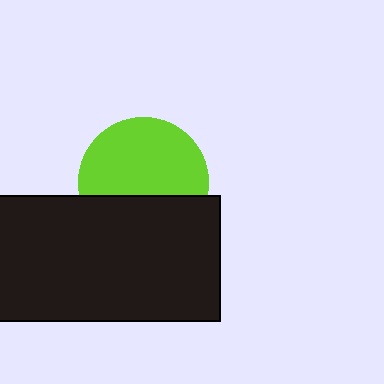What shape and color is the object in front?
The object in front is a black rectangle.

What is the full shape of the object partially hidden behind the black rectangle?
The partially hidden object is a lime circle.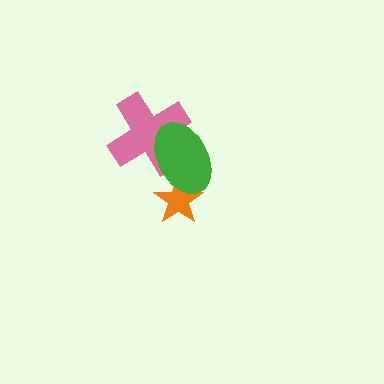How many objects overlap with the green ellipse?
2 objects overlap with the green ellipse.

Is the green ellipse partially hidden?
No, no other shape covers it.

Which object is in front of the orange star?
The green ellipse is in front of the orange star.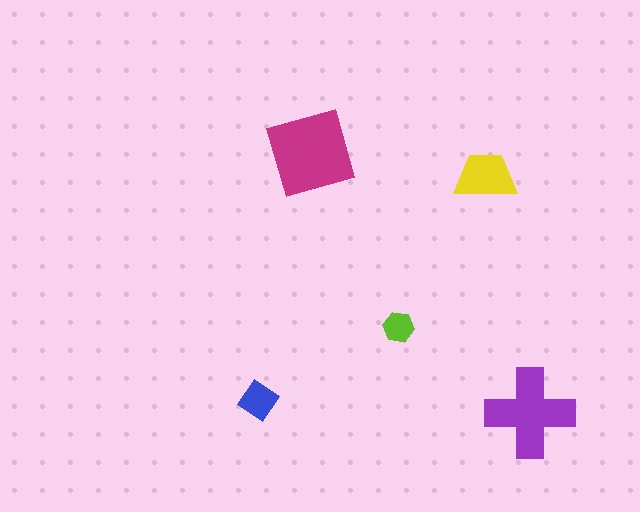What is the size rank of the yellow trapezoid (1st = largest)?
3rd.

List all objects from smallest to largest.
The lime hexagon, the blue diamond, the yellow trapezoid, the purple cross, the magenta diamond.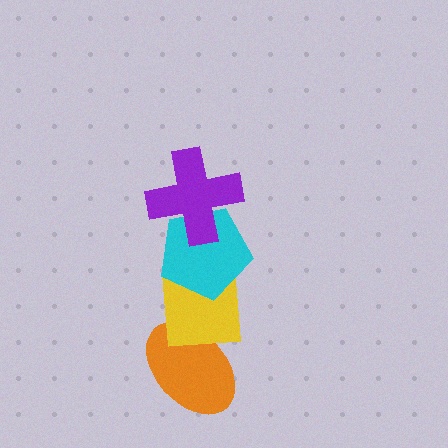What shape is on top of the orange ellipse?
The yellow square is on top of the orange ellipse.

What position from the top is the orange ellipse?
The orange ellipse is 4th from the top.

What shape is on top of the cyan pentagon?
The purple cross is on top of the cyan pentagon.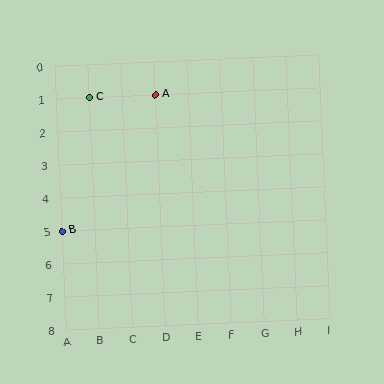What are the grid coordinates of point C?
Point C is at grid coordinates (B, 1).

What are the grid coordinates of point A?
Point A is at grid coordinates (D, 1).